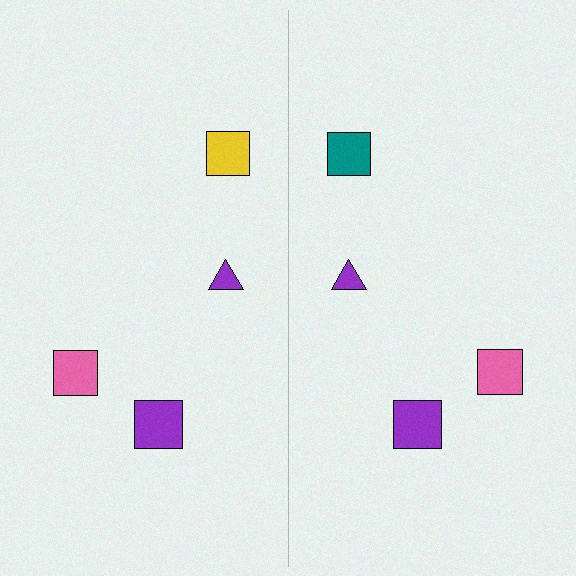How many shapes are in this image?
There are 8 shapes in this image.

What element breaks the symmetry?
The teal square on the right side breaks the symmetry — its mirror counterpart is yellow.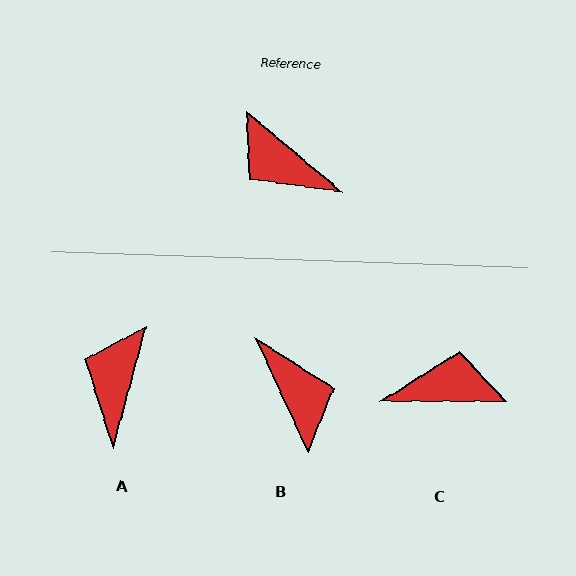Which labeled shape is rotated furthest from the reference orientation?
B, about 155 degrees away.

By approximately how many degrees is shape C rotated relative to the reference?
Approximately 140 degrees clockwise.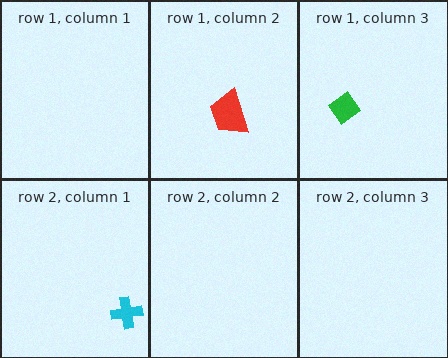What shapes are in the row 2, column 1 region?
The cyan cross.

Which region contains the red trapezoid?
The row 1, column 2 region.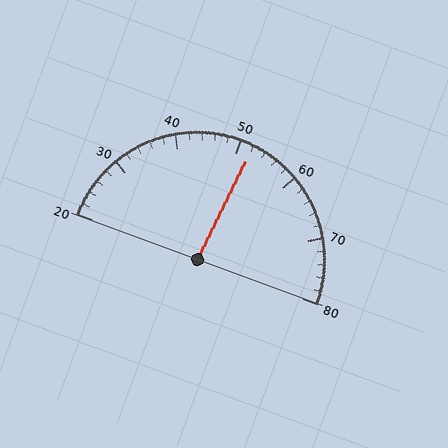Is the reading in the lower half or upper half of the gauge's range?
The reading is in the upper half of the range (20 to 80).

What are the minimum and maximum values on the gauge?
The gauge ranges from 20 to 80.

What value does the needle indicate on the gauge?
The needle indicates approximately 52.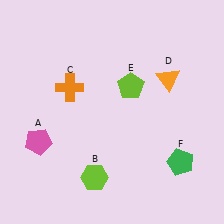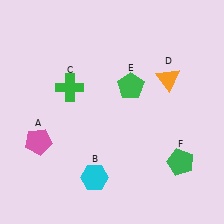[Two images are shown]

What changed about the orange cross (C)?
In Image 1, C is orange. In Image 2, it changed to green.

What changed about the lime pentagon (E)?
In Image 1, E is lime. In Image 2, it changed to green.